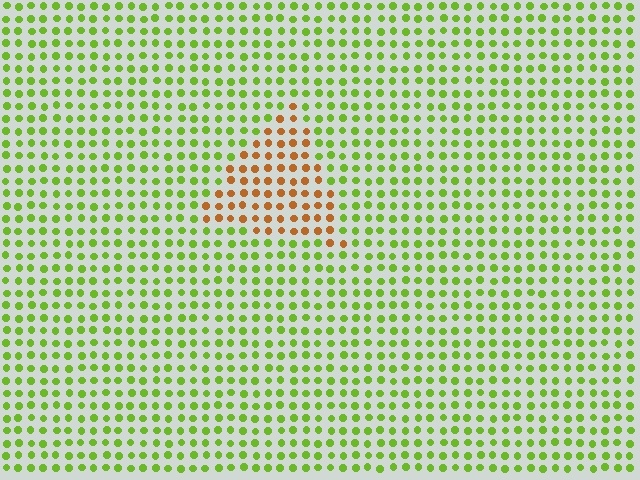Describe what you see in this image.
The image is filled with small lime elements in a uniform arrangement. A triangle-shaped region is visible where the elements are tinted to a slightly different hue, forming a subtle color boundary.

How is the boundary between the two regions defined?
The boundary is defined purely by a slight shift in hue (about 65 degrees). Spacing, size, and orientation are identical on both sides.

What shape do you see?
I see a triangle.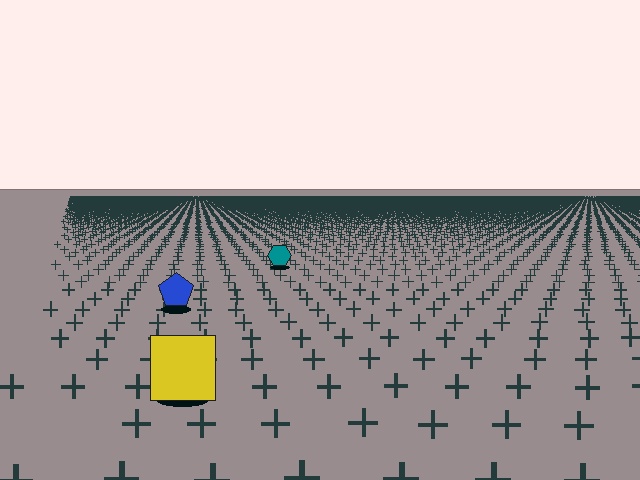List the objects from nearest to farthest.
From nearest to farthest: the yellow square, the blue pentagon, the teal hexagon.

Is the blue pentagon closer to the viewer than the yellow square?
No. The yellow square is closer — you can tell from the texture gradient: the ground texture is coarser near it.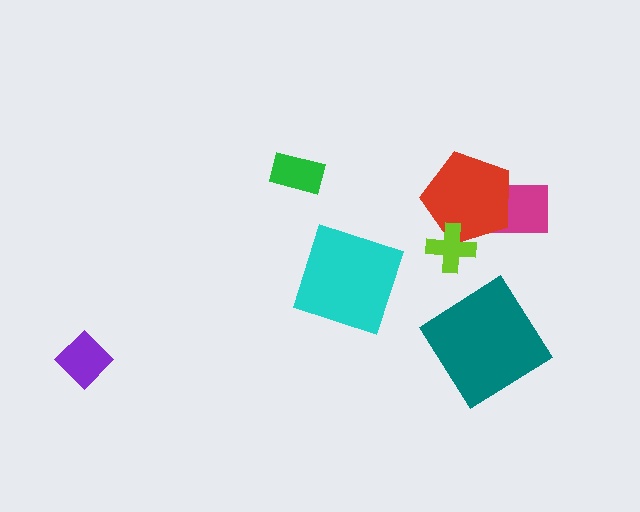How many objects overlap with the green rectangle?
0 objects overlap with the green rectangle.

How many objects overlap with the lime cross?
1 object overlaps with the lime cross.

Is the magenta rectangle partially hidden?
Yes, it is partially covered by another shape.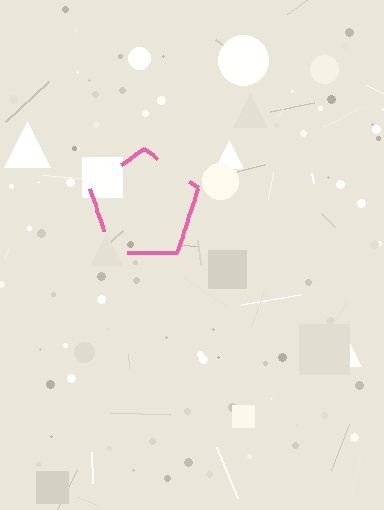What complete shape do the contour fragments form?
The contour fragments form a pentagon.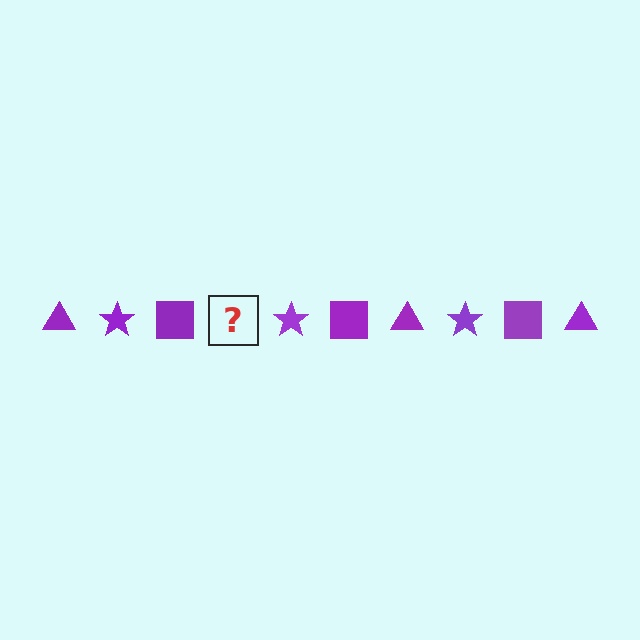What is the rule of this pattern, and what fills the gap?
The rule is that the pattern cycles through triangle, star, square shapes in purple. The gap should be filled with a purple triangle.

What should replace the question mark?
The question mark should be replaced with a purple triangle.